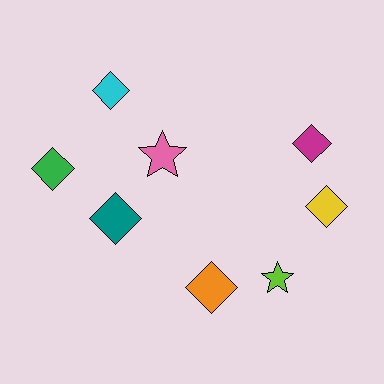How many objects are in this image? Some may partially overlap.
There are 8 objects.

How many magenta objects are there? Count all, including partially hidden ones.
There is 1 magenta object.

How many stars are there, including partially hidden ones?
There are 2 stars.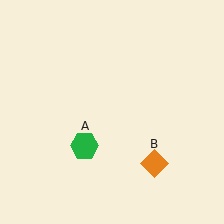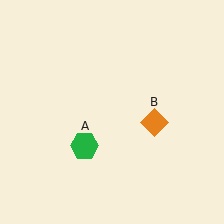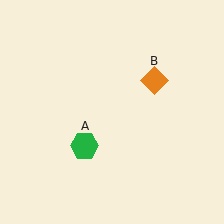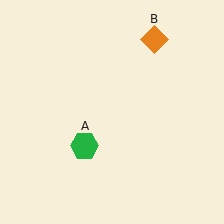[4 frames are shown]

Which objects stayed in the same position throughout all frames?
Green hexagon (object A) remained stationary.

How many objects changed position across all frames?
1 object changed position: orange diamond (object B).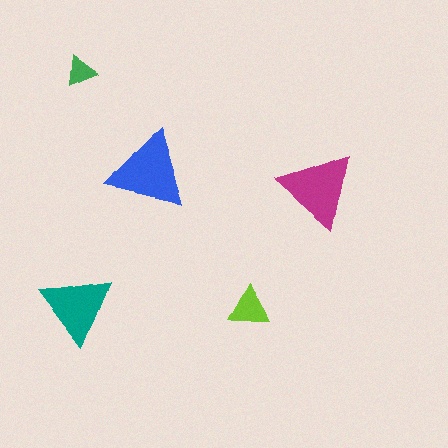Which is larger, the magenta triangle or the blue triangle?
The blue one.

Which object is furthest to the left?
The green triangle is leftmost.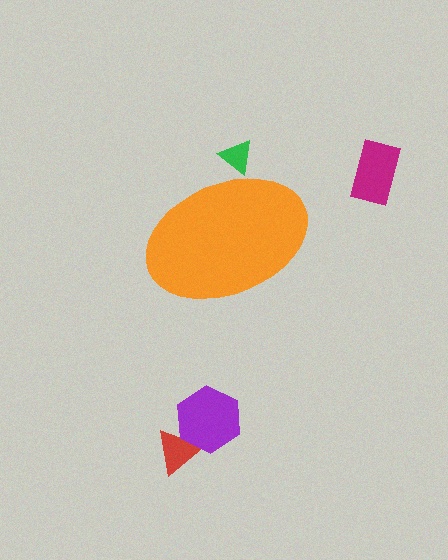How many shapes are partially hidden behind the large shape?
1 shape is partially hidden.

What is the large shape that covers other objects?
An orange ellipse.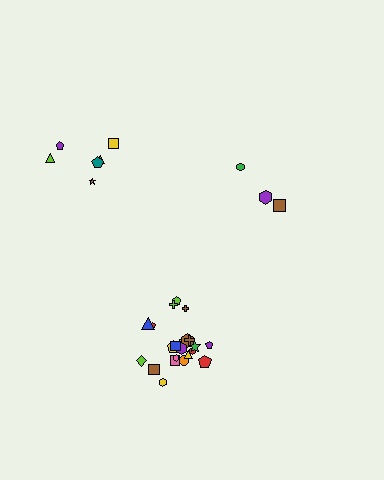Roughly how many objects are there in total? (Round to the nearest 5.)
Roughly 30 objects in total.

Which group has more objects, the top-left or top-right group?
The top-left group.